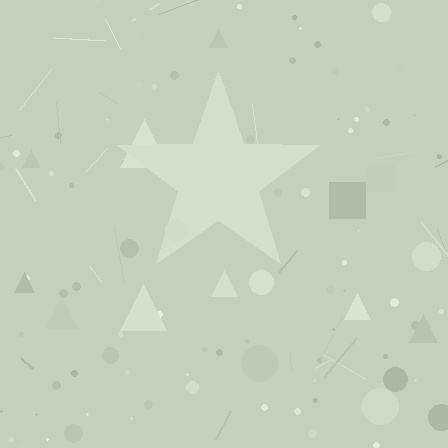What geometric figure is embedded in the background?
A star is embedded in the background.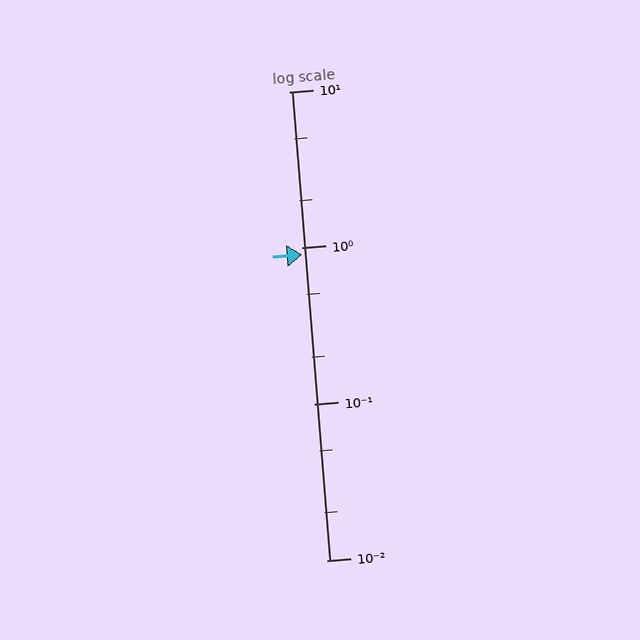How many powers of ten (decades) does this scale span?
The scale spans 3 decades, from 0.01 to 10.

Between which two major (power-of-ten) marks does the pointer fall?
The pointer is between 0.1 and 1.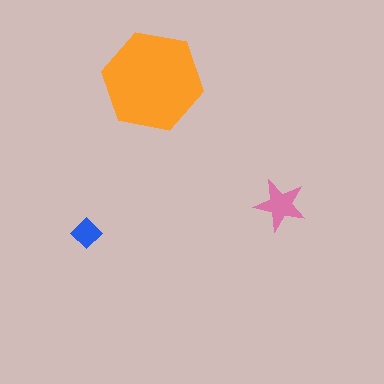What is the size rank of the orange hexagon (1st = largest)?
1st.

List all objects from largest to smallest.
The orange hexagon, the pink star, the blue diamond.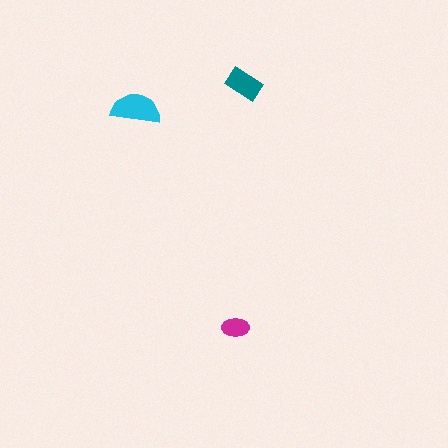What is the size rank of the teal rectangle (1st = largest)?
2nd.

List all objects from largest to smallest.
The cyan semicircle, the teal rectangle, the magenta ellipse.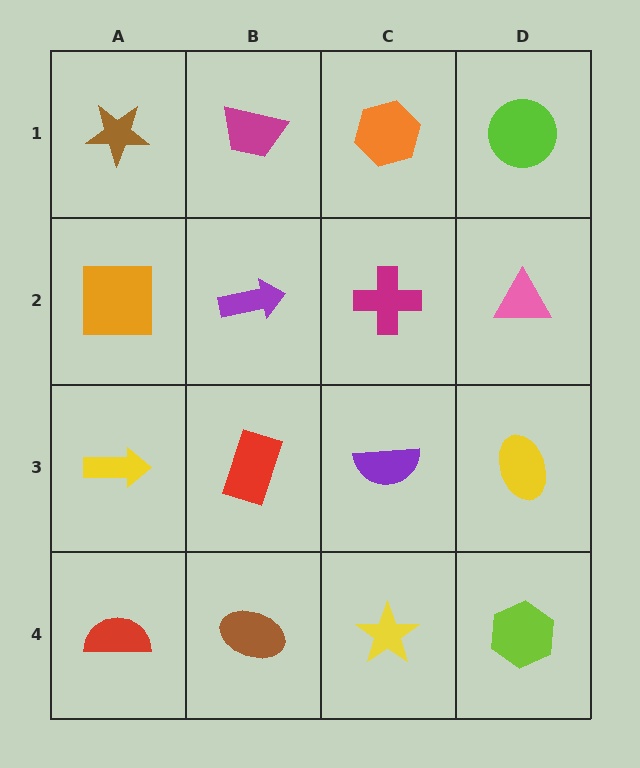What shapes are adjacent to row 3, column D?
A pink triangle (row 2, column D), a lime hexagon (row 4, column D), a purple semicircle (row 3, column C).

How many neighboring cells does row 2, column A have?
3.